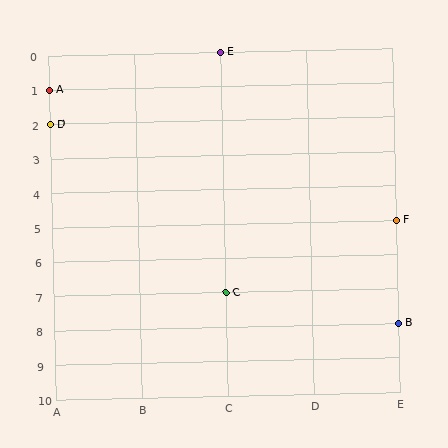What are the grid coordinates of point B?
Point B is at grid coordinates (E, 8).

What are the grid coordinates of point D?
Point D is at grid coordinates (A, 2).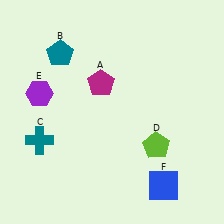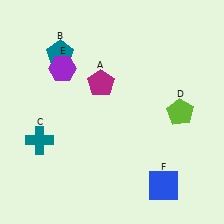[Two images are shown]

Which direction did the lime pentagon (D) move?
The lime pentagon (D) moved up.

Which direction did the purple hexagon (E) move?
The purple hexagon (E) moved up.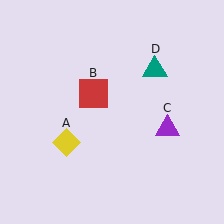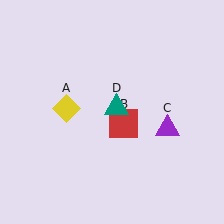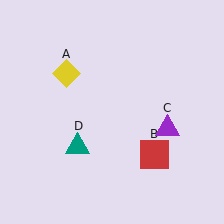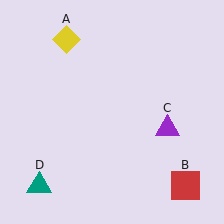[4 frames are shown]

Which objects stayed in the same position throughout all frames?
Purple triangle (object C) remained stationary.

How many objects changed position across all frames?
3 objects changed position: yellow diamond (object A), red square (object B), teal triangle (object D).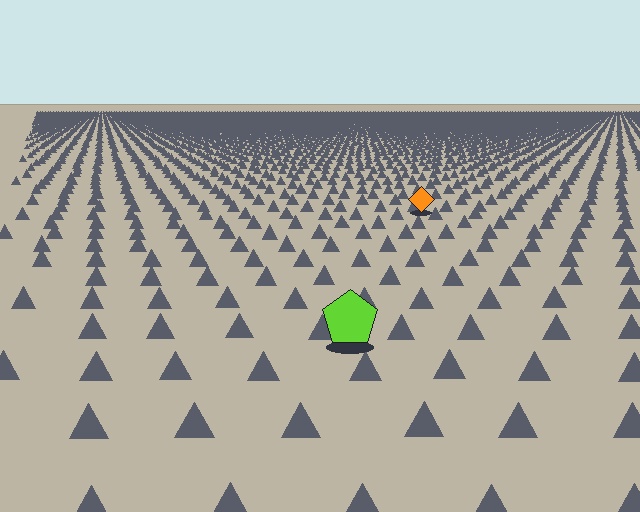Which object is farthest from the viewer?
The orange diamond is farthest from the viewer. It appears smaller and the ground texture around it is denser.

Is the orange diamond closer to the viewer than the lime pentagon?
No. The lime pentagon is closer — you can tell from the texture gradient: the ground texture is coarser near it.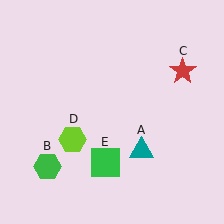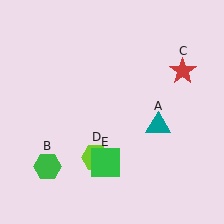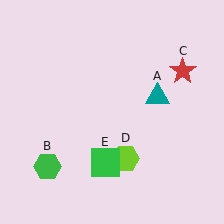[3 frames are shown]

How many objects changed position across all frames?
2 objects changed position: teal triangle (object A), lime hexagon (object D).